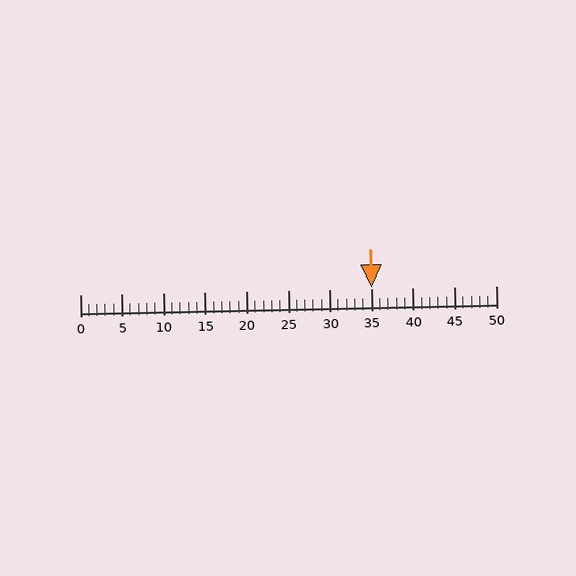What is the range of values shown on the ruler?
The ruler shows values from 0 to 50.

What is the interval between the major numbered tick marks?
The major tick marks are spaced 5 units apart.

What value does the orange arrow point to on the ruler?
The orange arrow points to approximately 35.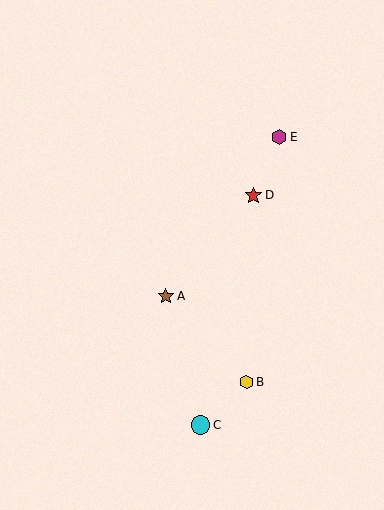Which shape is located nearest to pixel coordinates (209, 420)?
The cyan circle (labeled C) at (201, 425) is nearest to that location.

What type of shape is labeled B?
Shape B is a yellow hexagon.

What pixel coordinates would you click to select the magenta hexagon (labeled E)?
Click at (279, 137) to select the magenta hexagon E.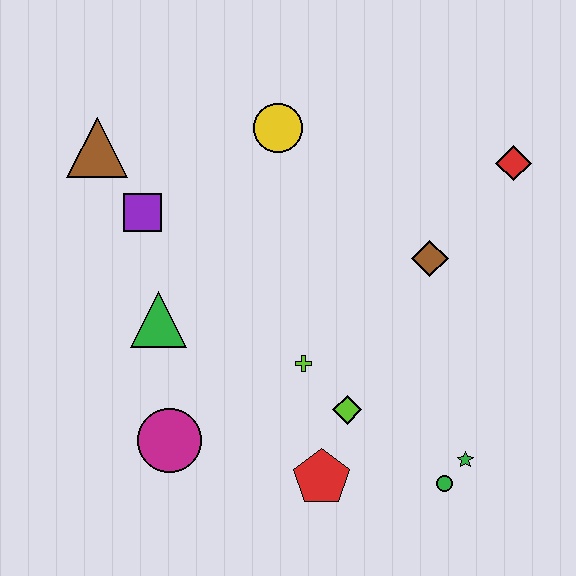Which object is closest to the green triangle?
The purple square is closest to the green triangle.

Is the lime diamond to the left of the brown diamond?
Yes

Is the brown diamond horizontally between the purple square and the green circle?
Yes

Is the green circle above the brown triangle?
No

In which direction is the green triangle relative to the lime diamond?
The green triangle is to the left of the lime diamond.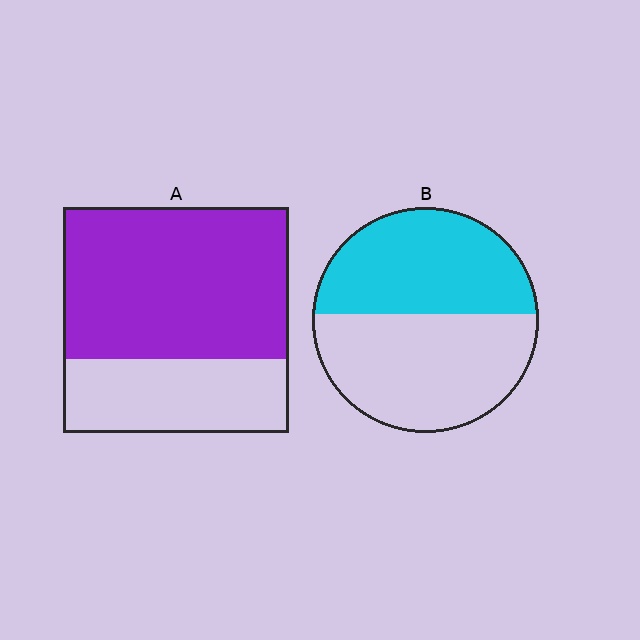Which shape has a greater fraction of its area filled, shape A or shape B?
Shape A.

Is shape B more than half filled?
Roughly half.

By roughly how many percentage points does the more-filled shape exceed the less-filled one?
By roughly 20 percentage points (A over B).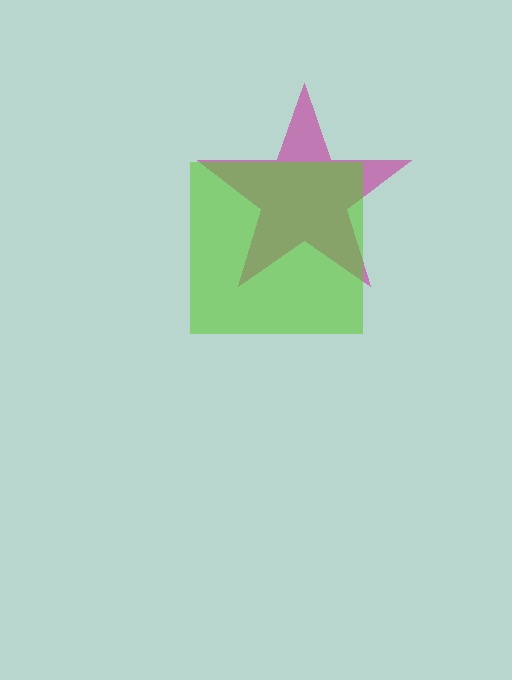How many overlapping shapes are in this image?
There are 2 overlapping shapes in the image.